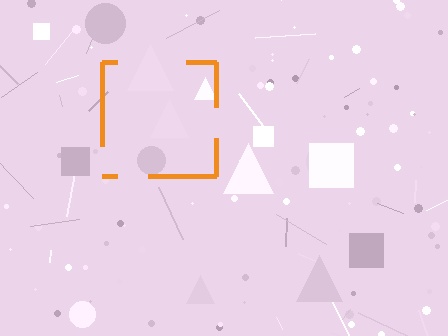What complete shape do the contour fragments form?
The contour fragments form a square.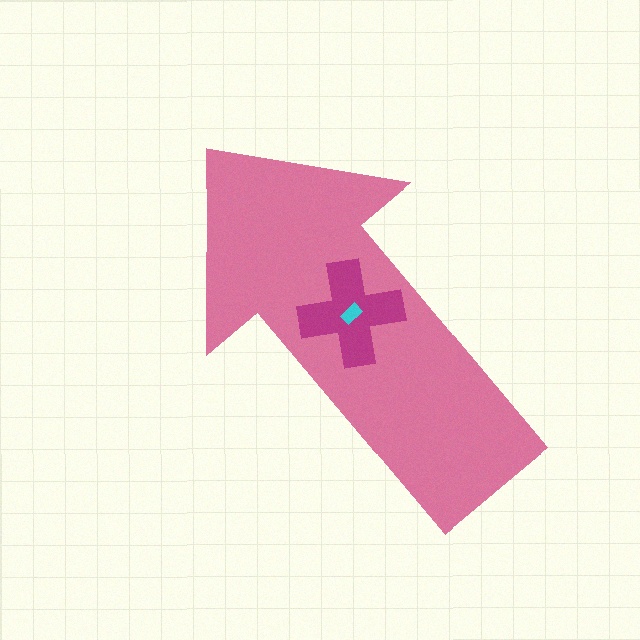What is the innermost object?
The cyan rectangle.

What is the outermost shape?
The pink arrow.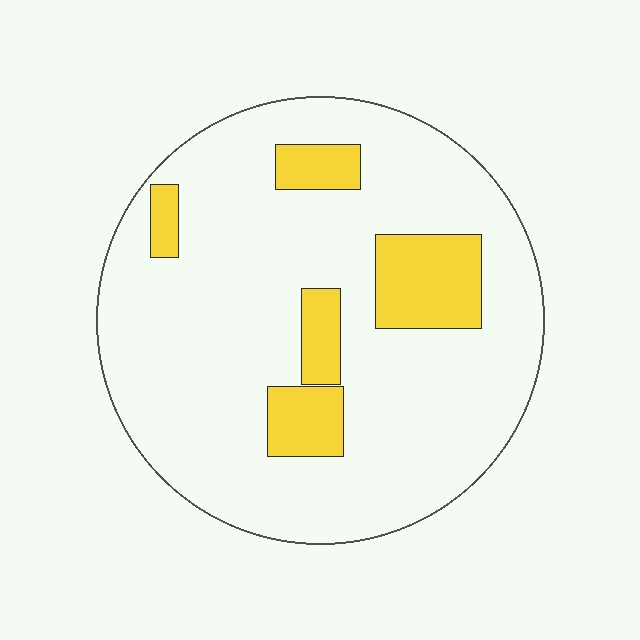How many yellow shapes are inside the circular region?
5.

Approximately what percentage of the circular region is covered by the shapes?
Approximately 15%.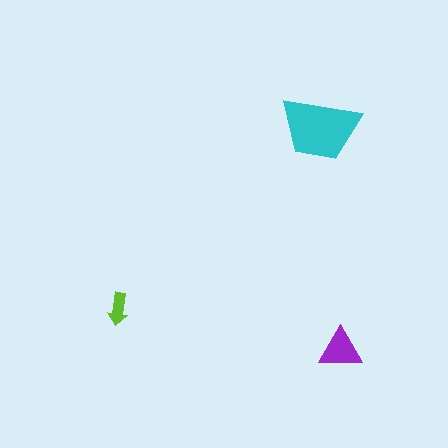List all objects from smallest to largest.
The lime arrow, the purple triangle, the cyan trapezoid.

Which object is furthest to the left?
The lime arrow is leftmost.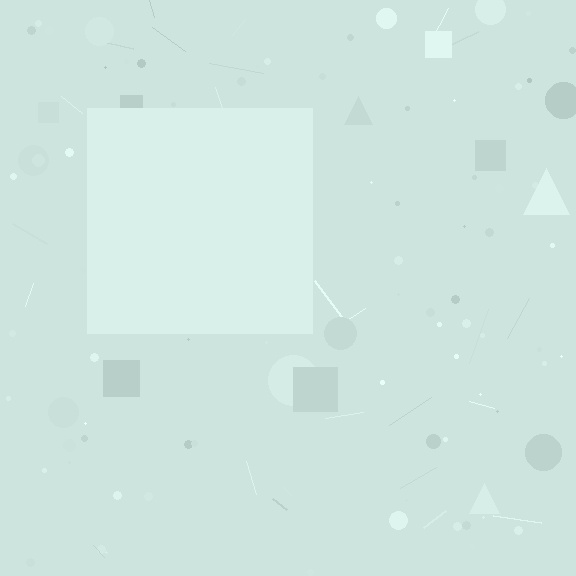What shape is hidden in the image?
A square is hidden in the image.